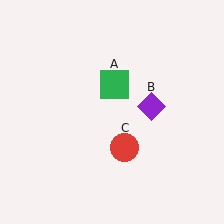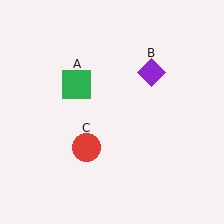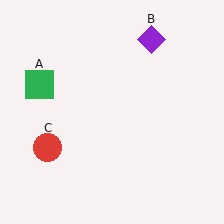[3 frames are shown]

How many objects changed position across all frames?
3 objects changed position: green square (object A), purple diamond (object B), red circle (object C).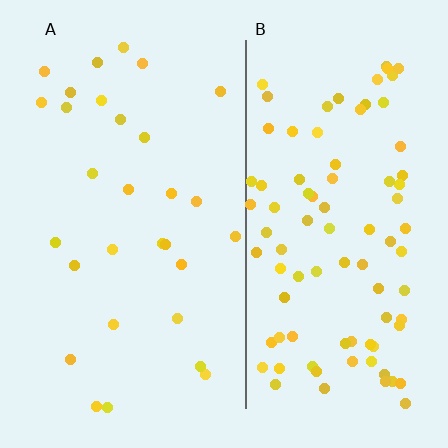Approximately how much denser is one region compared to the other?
Approximately 3.1× — region B over region A.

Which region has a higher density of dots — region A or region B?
B (the right).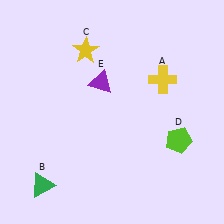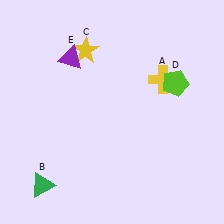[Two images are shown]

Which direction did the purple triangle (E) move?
The purple triangle (E) moved left.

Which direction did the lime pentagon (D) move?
The lime pentagon (D) moved up.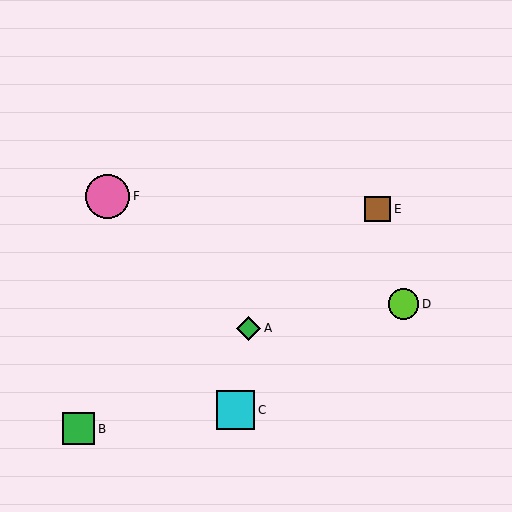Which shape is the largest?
The pink circle (labeled F) is the largest.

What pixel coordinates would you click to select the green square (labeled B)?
Click at (79, 429) to select the green square B.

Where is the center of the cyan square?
The center of the cyan square is at (236, 410).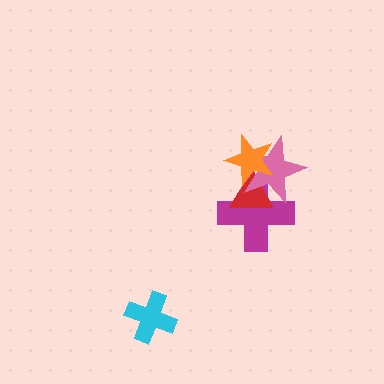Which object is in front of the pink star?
The orange star is in front of the pink star.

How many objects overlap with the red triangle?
3 objects overlap with the red triangle.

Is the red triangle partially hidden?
Yes, it is partially covered by another shape.